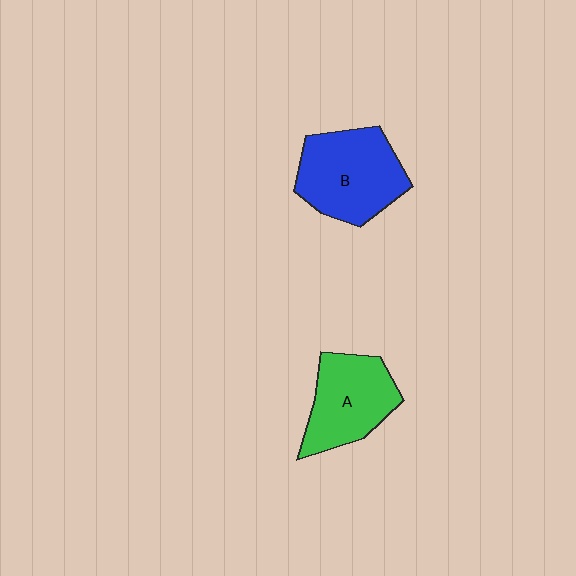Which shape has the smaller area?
Shape A (green).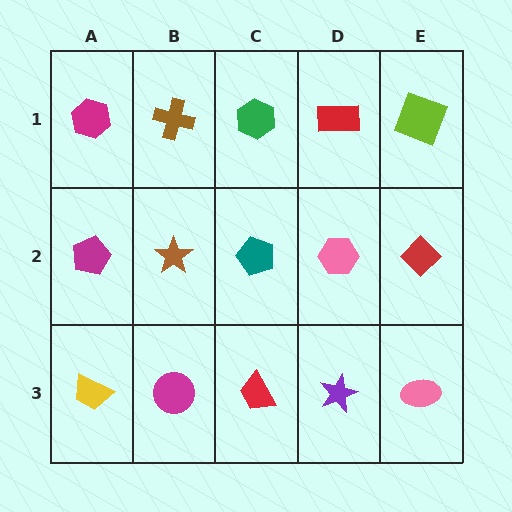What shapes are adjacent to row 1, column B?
A brown star (row 2, column B), a magenta hexagon (row 1, column A), a green hexagon (row 1, column C).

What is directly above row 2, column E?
A lime square.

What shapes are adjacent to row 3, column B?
A brown star (row 2, column B), a yellow trapezoid (row 3, column A), a red trapezoid (row 3, column C).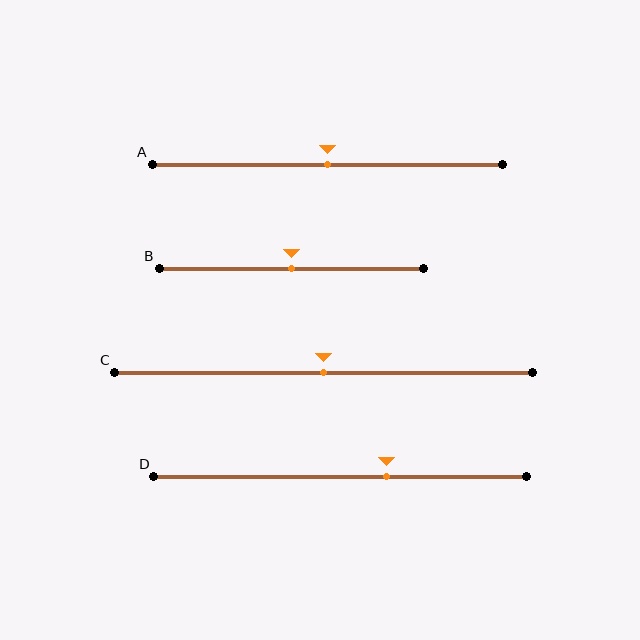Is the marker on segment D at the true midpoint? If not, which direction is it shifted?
No, the marker on segment D is shifted to the right by about 13% of the segment length.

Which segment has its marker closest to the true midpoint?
Segment A has its marker closest to the true midpoint.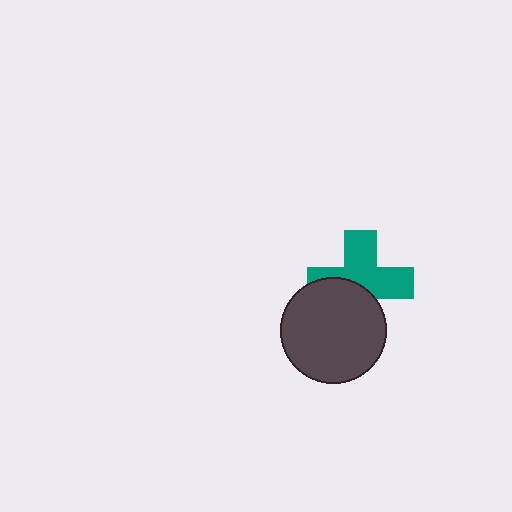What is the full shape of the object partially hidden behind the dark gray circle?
The partially hidden object is a teal cross.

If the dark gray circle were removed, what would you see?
You would see the complete teal cross.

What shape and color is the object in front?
The object in front is a dark gray circle.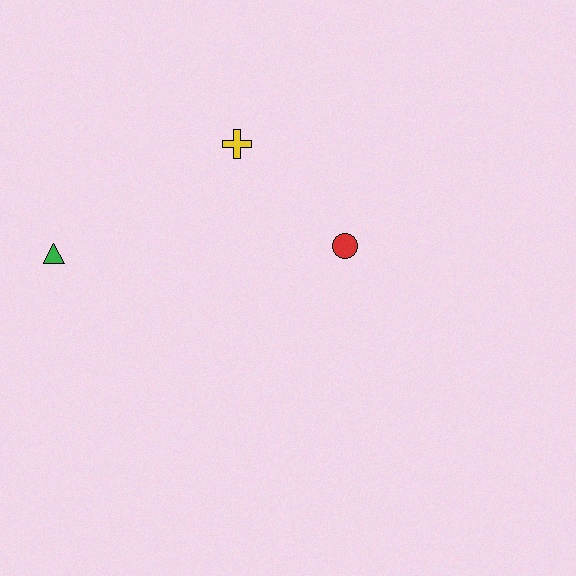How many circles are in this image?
There is 1 circle.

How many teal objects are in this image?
There are no teal objects.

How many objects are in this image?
There are 3 objects.